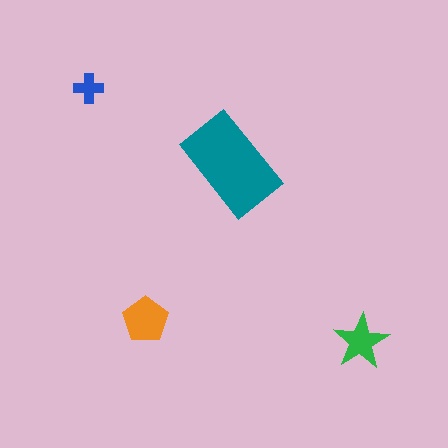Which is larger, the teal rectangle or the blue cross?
The teal rectangle.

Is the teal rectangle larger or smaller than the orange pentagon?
Larger.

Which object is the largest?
The teal rectangle.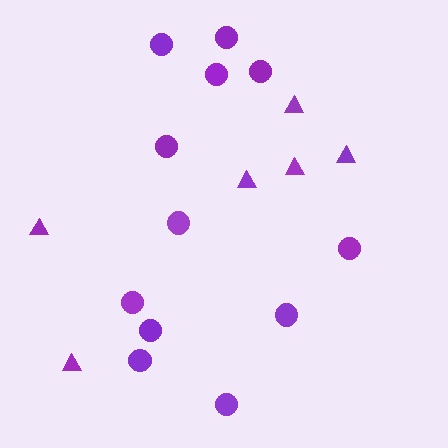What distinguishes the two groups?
There are 2 groups: one group of triangles (6) and one group of circles (12).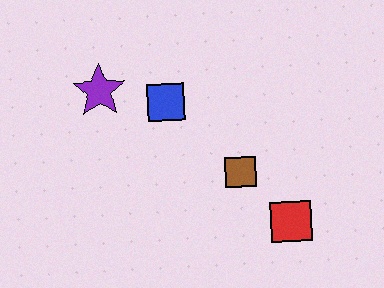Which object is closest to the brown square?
The red square is closest to the brown square.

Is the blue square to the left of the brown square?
Yes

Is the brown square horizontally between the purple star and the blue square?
No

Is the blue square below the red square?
No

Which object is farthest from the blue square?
The red square is farthest from the blue square.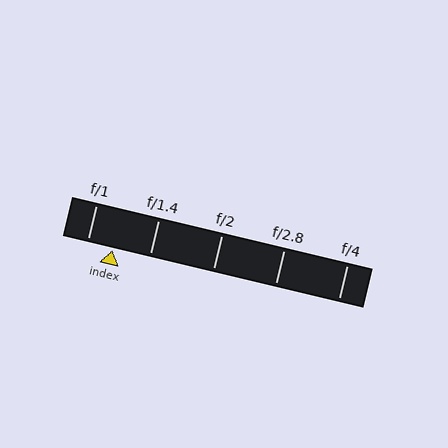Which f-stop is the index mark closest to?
The index mark is closest to f/1.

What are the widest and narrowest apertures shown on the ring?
The widest aperture shown is f/1 and the narrowest is f/4.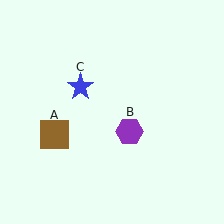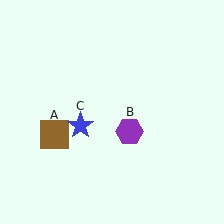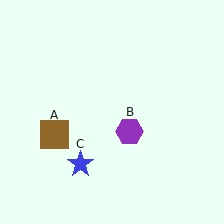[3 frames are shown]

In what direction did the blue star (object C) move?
The blue star (object C) moved down.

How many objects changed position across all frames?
1 object changed position: blue star (object C).